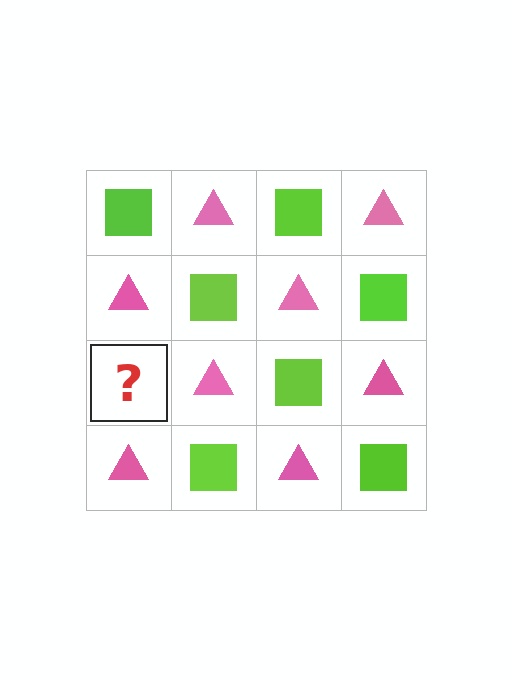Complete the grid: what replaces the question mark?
The question mark should be replaced with a lime square.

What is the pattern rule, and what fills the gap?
The rule is that it alternates lime square and pink triangle in a checkerboard pattern. The gap should be filled with a lime square.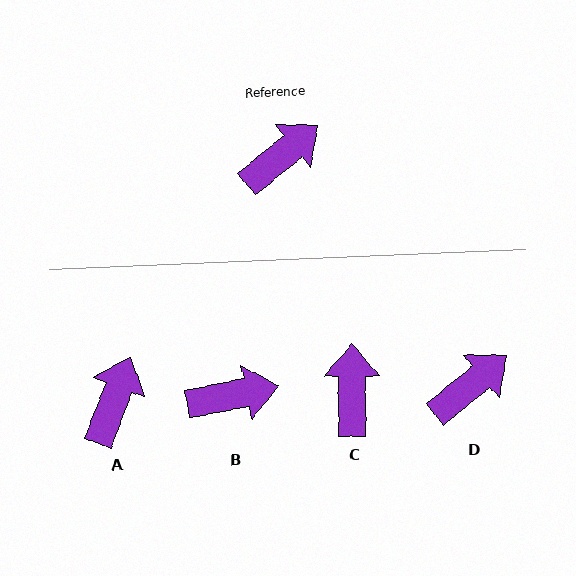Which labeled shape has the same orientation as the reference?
D.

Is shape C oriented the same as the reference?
No, it is off by about 51 degrees.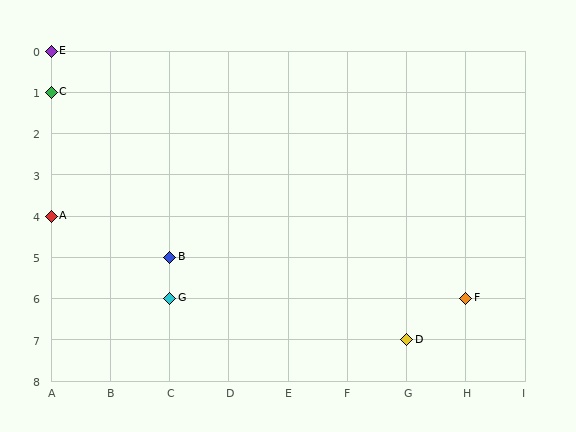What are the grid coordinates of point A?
Point A is at grid coordinates (A, 4).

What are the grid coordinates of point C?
Point C is at grid coordinates (A, 1).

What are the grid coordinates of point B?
Point B is at grid coordinates (C, 5).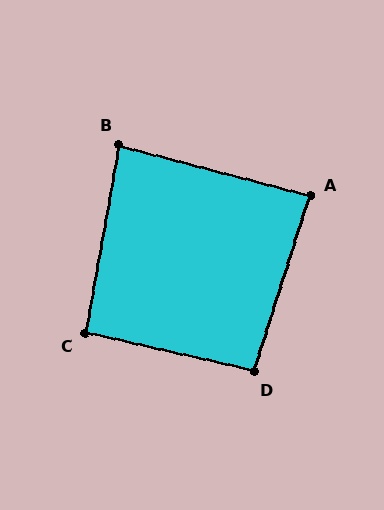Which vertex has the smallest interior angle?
B, at approximately 85 degrees.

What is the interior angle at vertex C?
Approximately 93 degrees (approximately right).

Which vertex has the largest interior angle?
D, at approximately 95 degrees.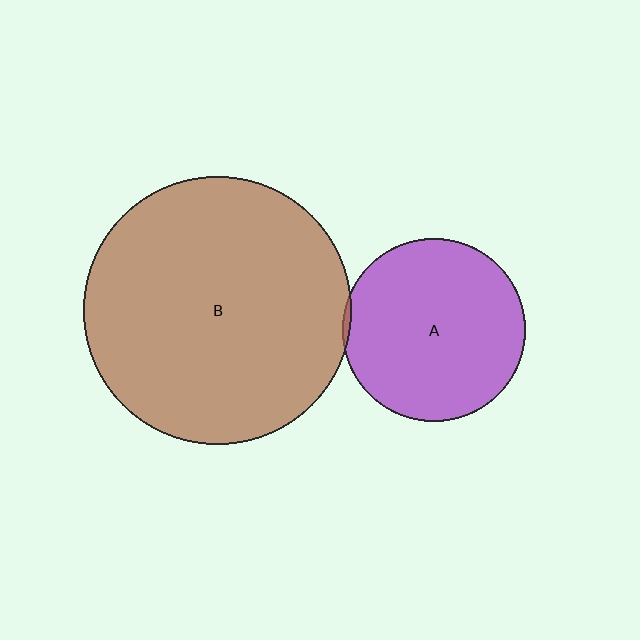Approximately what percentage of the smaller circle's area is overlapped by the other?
Approximately 5%.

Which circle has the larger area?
Circle B (brown).